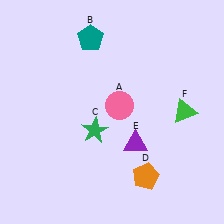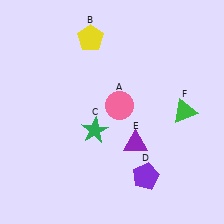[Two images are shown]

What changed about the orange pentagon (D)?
In Image 1, D is orange. In Image 2, it changed to purple.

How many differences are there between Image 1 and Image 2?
There are 2 differences between the two images.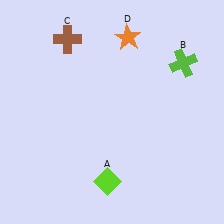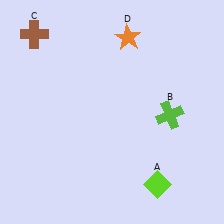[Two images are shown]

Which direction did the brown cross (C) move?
The brown cross (C) moved left.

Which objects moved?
The objects that moved are: the lime diamond (A), the lime cross (B), the brown cross (C).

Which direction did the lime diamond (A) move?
The lime diamond (A) moved right.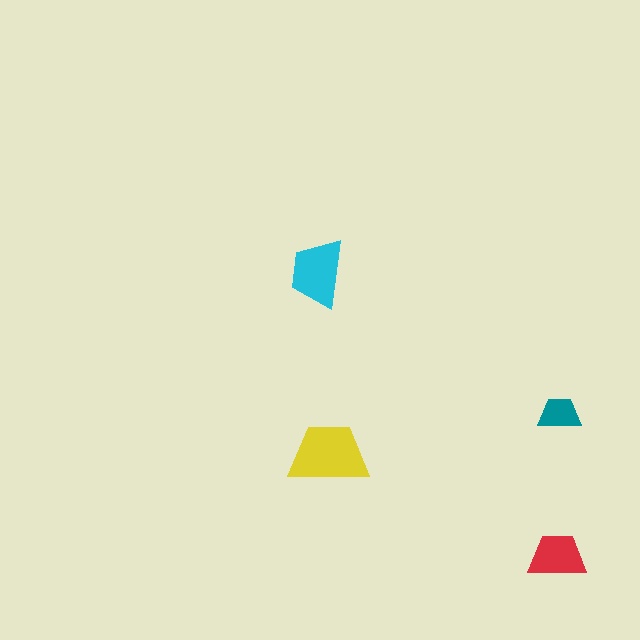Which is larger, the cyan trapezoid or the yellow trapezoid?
The yellow one.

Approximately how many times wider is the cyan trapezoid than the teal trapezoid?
About 1.5 times wider.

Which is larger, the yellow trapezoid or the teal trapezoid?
The yellow one.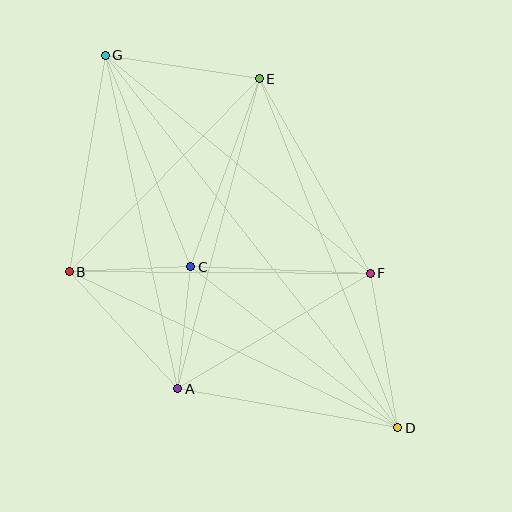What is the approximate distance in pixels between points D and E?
The distance between D and E is approximately 375 pixels.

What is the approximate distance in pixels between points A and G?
The distance between A and G is approximately 341 pixels.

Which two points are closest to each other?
Points B and C are closest to each other.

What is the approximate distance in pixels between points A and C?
The distance between A and C is approximately 123 pixels.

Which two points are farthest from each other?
Points D and G are farthest from each other.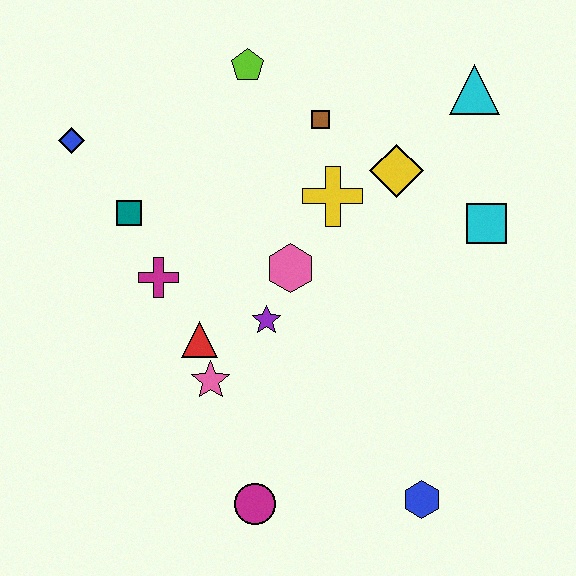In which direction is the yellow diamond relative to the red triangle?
The yellow diamond is to the right of the red triangle.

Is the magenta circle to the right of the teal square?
Yes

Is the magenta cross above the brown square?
No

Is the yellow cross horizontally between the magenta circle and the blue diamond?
No